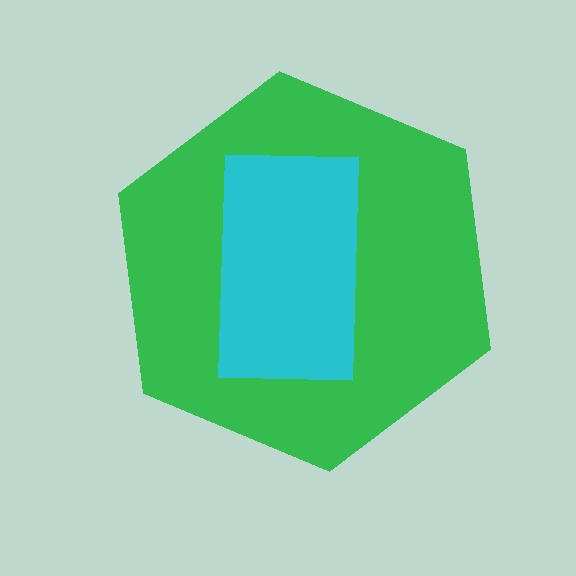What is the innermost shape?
The cyan rectangle.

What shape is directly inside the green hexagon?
The cyan rectangle.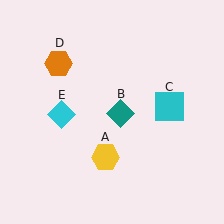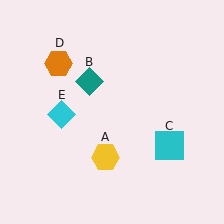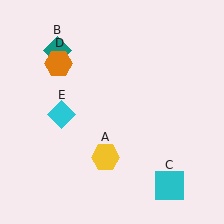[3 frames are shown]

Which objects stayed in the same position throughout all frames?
Yellow hexagon (object A) and orange hexagon (object D) and cyan diamond (object E) remained stationary.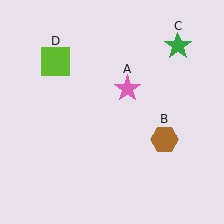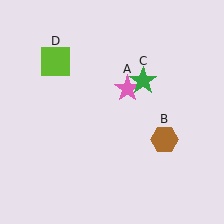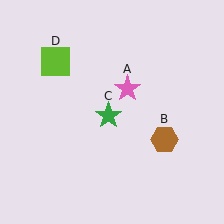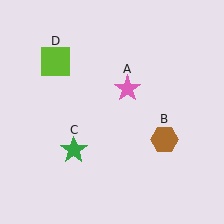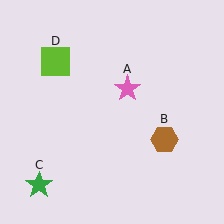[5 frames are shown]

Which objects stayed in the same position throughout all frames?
Pink star (object A) and brown hexagon (object B) and lime square (object D) remained stationary.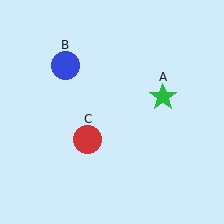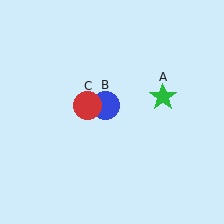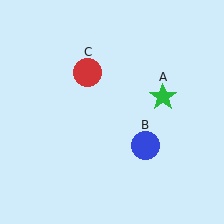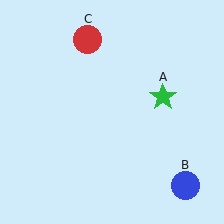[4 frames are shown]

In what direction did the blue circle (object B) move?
The blue circle (object B) moved down and to the right.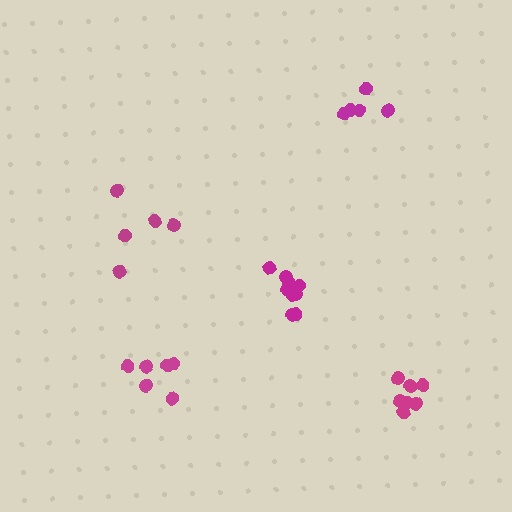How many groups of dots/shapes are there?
There are 5 groups.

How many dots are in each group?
Group 1: 11 dots, Group 2: 7 dots, Group 3: 5 dots, Group 4: 6 dots, Group 5: 5 dots (34 total).